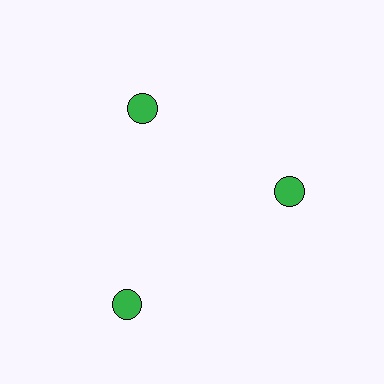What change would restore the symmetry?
The symmetry would be restored by moving it inward, back onto the ring so that all 3 circles sit at equal angles and equal distance from the center.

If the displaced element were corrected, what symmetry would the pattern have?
It would have 3-fold rotational symmetry — the pattern would map onto itself every 120 degrees.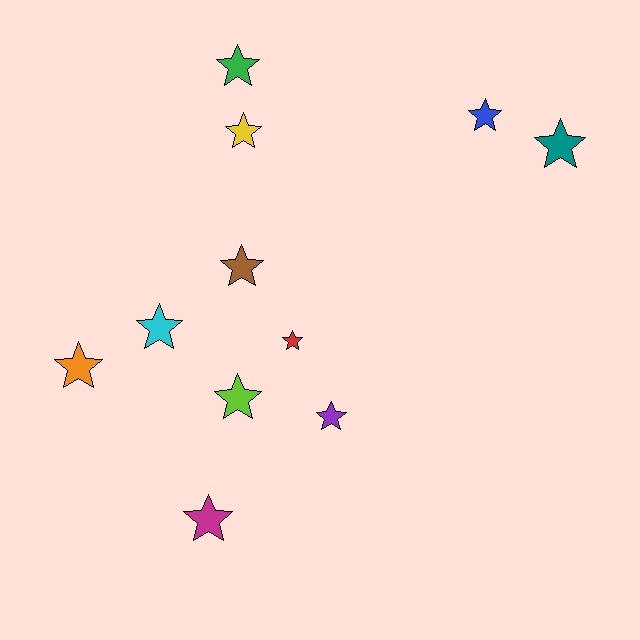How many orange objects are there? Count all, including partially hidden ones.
There is 1 orange object.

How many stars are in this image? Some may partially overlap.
There are 11 stars.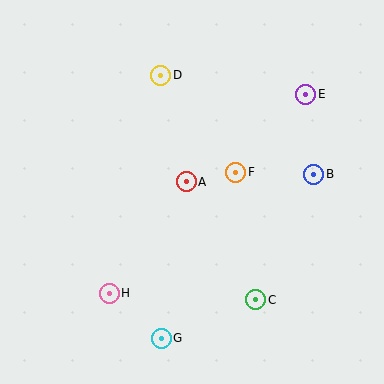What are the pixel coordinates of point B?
Point B is at (314, 174).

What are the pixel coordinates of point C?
Point C is at (256, 300).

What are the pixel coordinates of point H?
Point H is at (109, 293).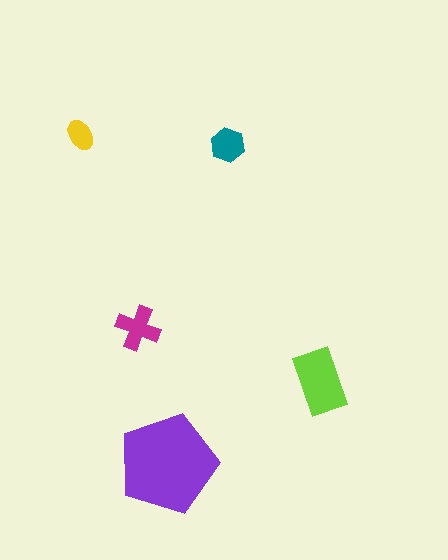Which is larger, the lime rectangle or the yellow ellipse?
The lime rectangle.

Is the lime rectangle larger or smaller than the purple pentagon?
Smaller.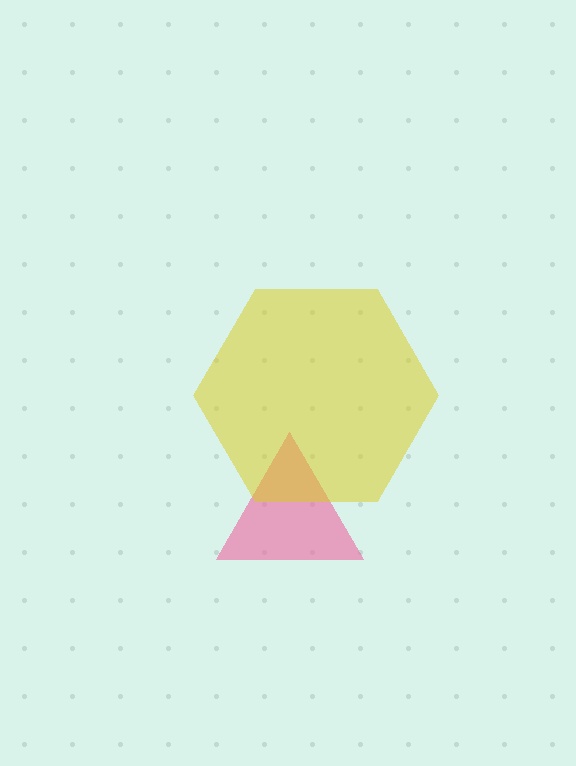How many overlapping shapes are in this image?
There are 2 overlapping shapes in the image.